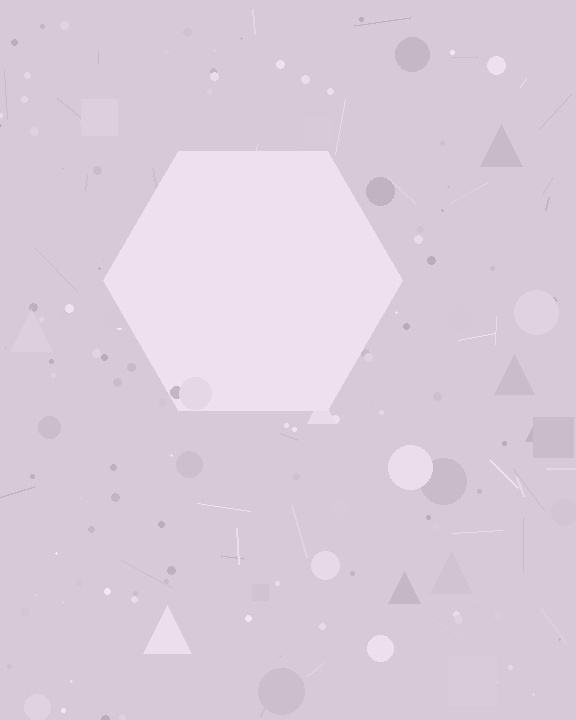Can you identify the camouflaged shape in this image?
The camouflaged shape is a hexagon.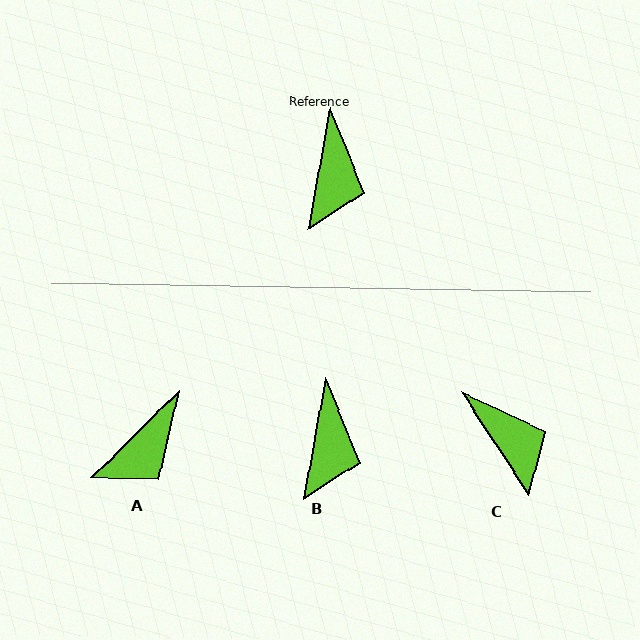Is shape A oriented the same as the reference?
No, it is off by about 35 degrees.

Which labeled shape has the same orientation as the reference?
B.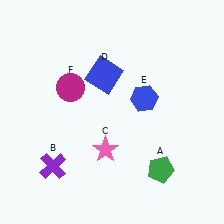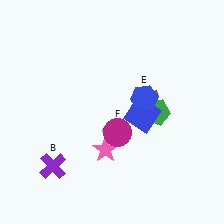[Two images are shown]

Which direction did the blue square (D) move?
The blue square (D) moved down.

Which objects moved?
The objects that moved are: the green pentagon (A), the blue square (D), the magenta circle (F).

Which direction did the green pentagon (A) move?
The green pentagon (A) moved up.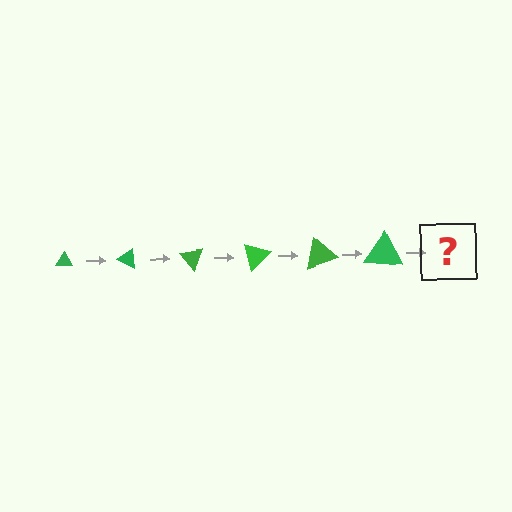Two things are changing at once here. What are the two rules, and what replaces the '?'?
The two rules are that the triangle grows larger each step and it rotates 25 degrees each step. The '?' should be a triangle, larger than the previous one and rotated 150 degrees from the start.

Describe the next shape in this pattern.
It should be a triangle, larger than the previous one and rotated 150 degrees from the start.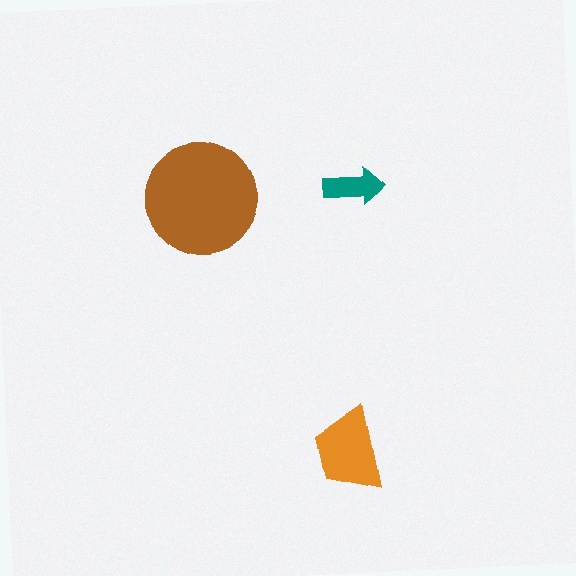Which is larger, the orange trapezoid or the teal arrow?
The orange trapezoid.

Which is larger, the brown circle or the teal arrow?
The brown circle.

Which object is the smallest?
The teal arrow.